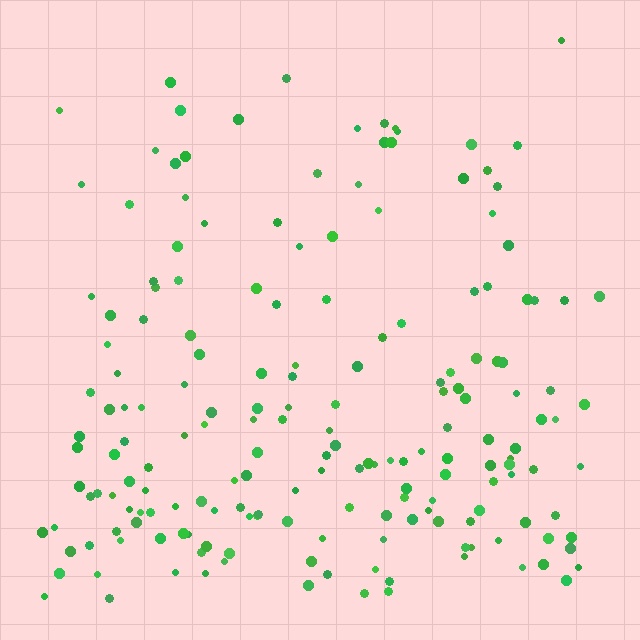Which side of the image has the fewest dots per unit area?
The top.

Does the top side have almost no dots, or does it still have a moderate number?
Still a moderate number, just noticeably fewer than the bottom.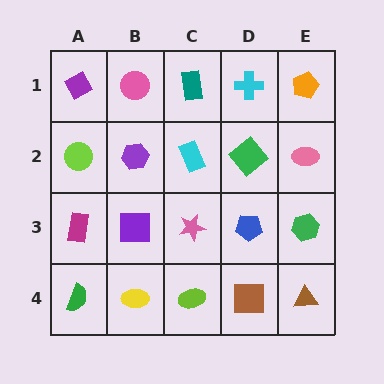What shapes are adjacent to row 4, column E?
A green hexagon (row 3, column E), a brown square (row 4, column D).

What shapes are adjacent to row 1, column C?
A cyan rectangle (row 2, column C), a pink circle (row 1, column B), a cyan cross (row 1, column D).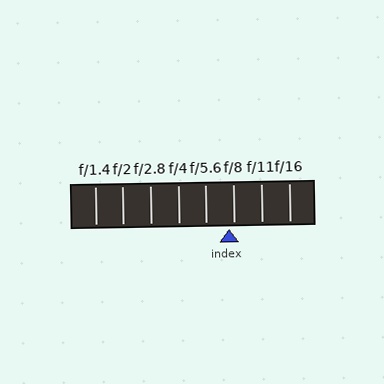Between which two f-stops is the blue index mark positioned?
The index mark is between f/5.6 and f/8.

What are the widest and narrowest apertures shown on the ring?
The widest aperture shown is f/1.4 and the narrowest is f/16.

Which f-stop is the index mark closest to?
The index mark is closest to f/8.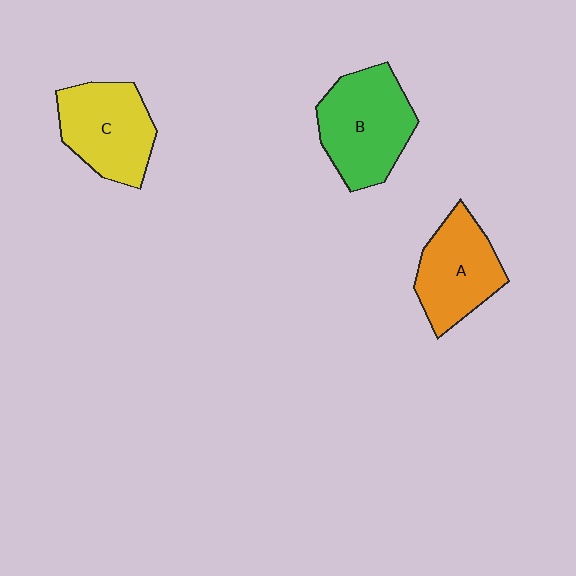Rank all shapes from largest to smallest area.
From largest to smallest: B (green), C (yellow), A (orange).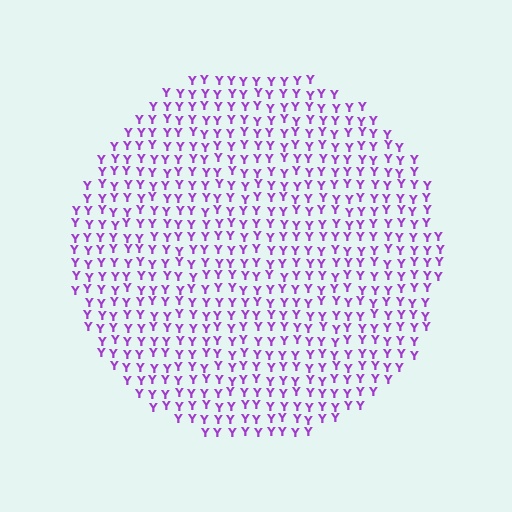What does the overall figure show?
The overall figure shows a circle.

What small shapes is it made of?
It is made of small letter Y's.